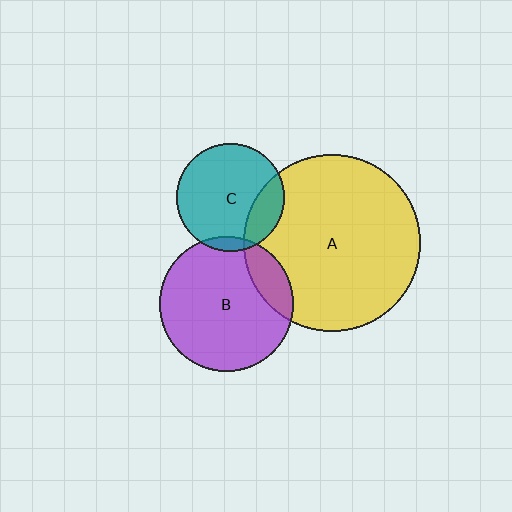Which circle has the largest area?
Circle A (yellow).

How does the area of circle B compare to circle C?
Approximately 1.5 times.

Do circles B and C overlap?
Yes.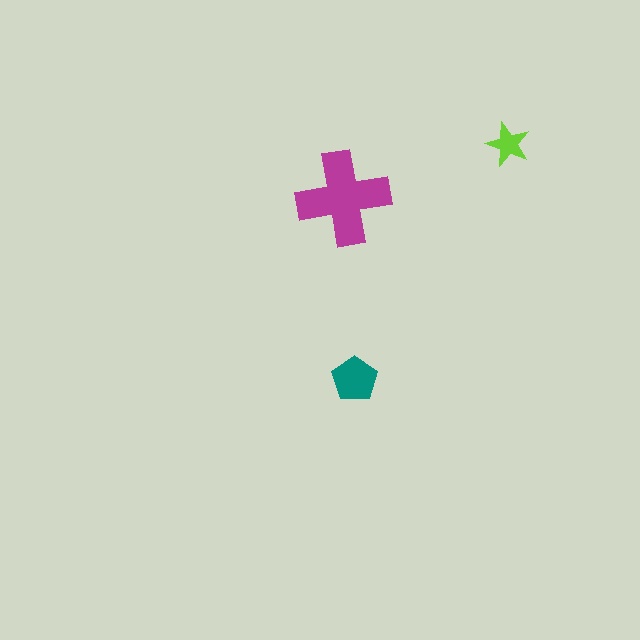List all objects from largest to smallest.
The magenta cross, the teal pentagon, the lime star.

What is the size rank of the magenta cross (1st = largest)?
1st.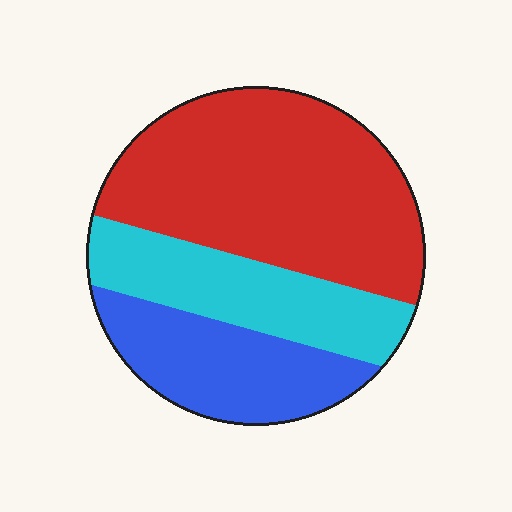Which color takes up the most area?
Red, at roughly 50%.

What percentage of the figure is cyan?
Cyan covers about 25% of the figure.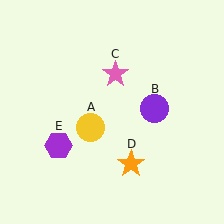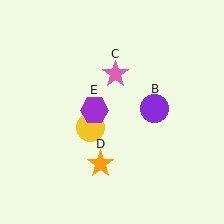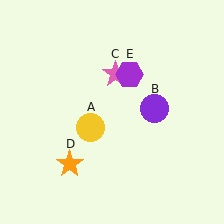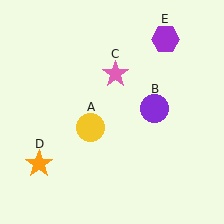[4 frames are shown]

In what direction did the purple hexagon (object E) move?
The purple hexagon (object E) moved up and to the right.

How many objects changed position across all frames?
2 objects changed position: orange star (object D), purple hexagon (object E).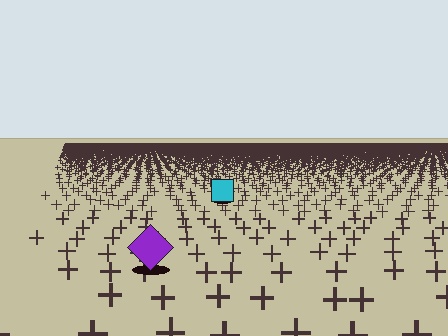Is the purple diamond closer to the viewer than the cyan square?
Yes. The purple diamond is closer — you can tell from the texture gradient: the ground texture is coarser near it.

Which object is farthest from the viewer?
The cyan square is farthest from the viewer. It appears smaller and the ground texture around it is denser.